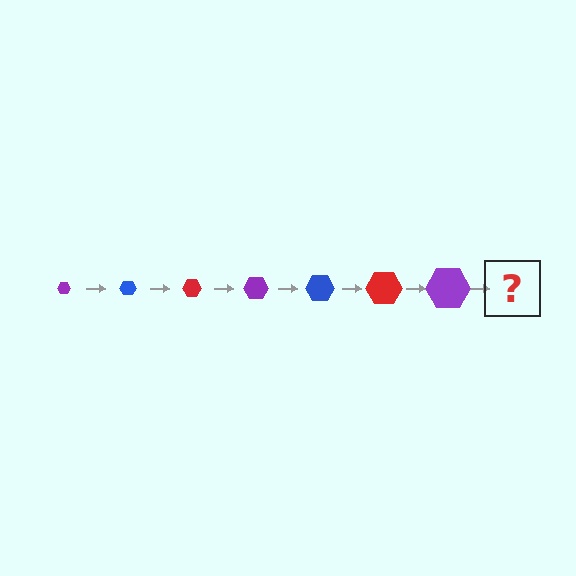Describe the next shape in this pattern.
It should be a blue hexagon, larger than the previous one.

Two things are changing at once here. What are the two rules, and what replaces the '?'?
The two rules are that the hexagon grows larger each step and the color cycles through purple, blue, and red. The '?' should be a blue hexagon, larger than the previous one.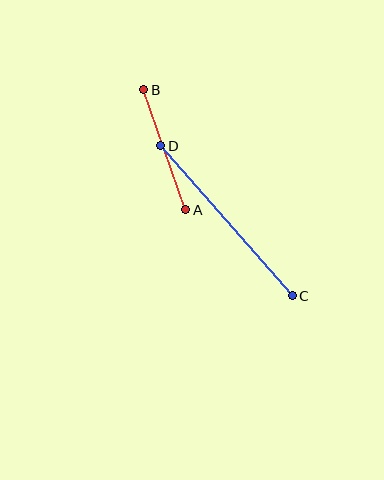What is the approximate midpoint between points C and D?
The midpoint is at approximately (226, 221) pixels.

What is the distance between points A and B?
The distance is approximately 127 pixels.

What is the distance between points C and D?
The distance is approximately 199 pixels.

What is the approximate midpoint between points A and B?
The midpoint is at approximately (165, 150) pixels.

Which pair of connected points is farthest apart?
Points C and D are farthest apart.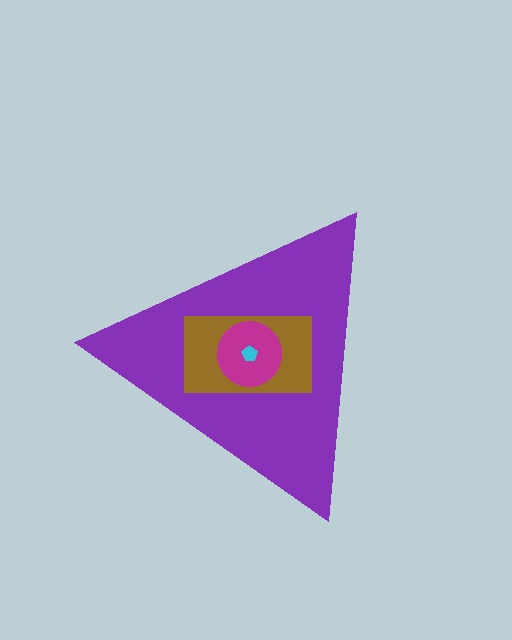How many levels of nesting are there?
4.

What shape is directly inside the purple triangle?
The brown rectangle.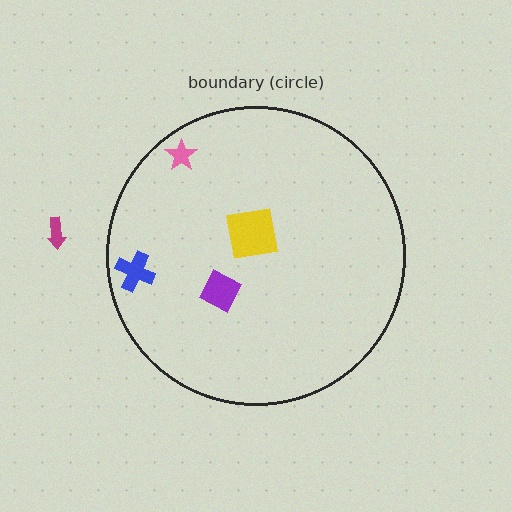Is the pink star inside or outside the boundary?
Inside.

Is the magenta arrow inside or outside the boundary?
Outside.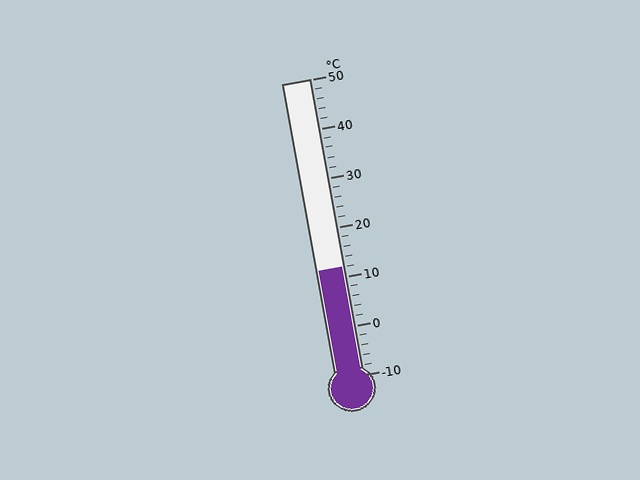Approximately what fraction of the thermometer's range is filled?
The thermometer is filled to approximately 35% of its range.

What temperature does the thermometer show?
The thermometer shows approximately 12°C.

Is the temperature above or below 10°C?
The temperature is above 10°C.